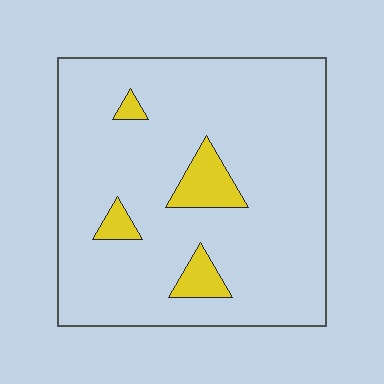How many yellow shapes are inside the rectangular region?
4.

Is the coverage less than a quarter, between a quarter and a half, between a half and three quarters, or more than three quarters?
Less than a quarter.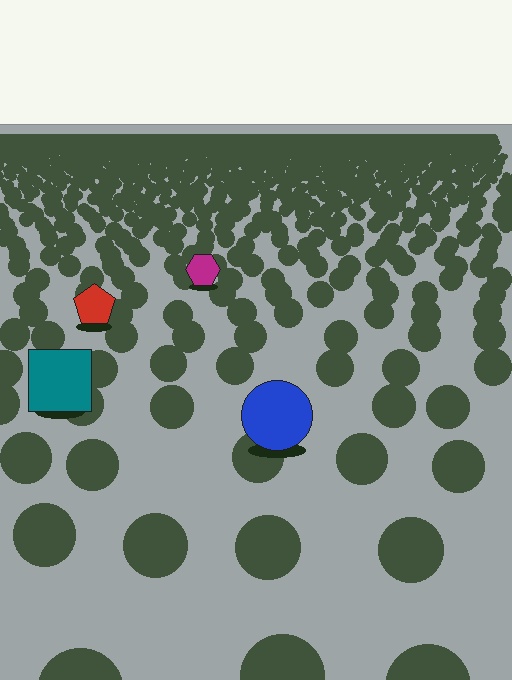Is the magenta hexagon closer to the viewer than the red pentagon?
No. The red pentagon is closer — you can tell from the texture gradient: the ground texture is coarser near it.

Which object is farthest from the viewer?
The magenta hexagon is farthest from the viewer. It appears smaller and the ground texture around it is denser.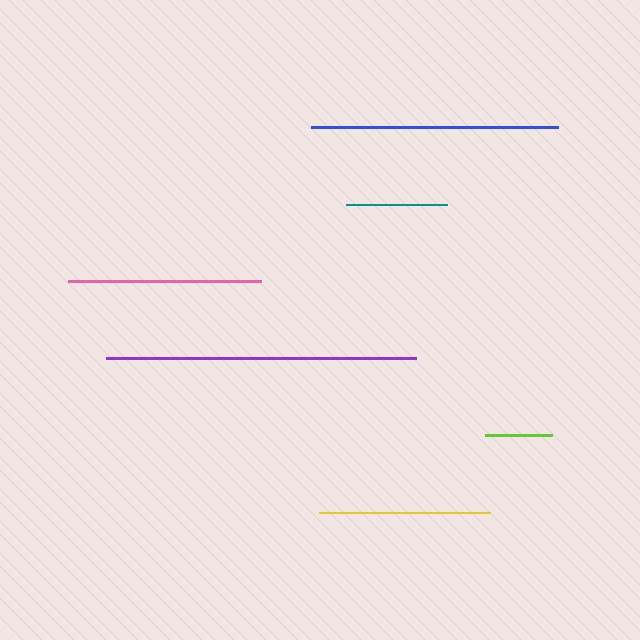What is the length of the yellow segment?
The yellow segment is approximately 171 pixels long.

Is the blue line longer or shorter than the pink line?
The blue line is longer than the pink line.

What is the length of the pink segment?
The pink segment is approximately 192 pixels long.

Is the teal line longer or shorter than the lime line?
The teal line is longer than the lime line.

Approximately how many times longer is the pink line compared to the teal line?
The pink line is approximately 1.9 times the length of the teal line.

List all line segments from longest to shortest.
From longest to shortest: purple, blue, pink, yellow, teal, lime.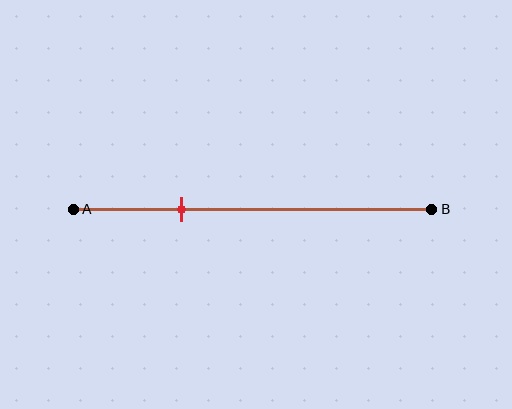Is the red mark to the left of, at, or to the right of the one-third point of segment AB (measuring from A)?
The red mark is to the left of the one-third point of segment AB.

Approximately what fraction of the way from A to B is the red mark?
The red mark is approximately 30% of the way from A to B.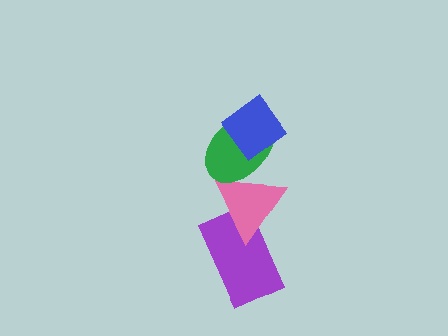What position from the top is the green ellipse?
The green ellipse is 2nd from the top.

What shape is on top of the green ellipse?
The blue diamond is on top of the green ellipse.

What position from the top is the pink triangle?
The pink triangle is 3rd from the top.